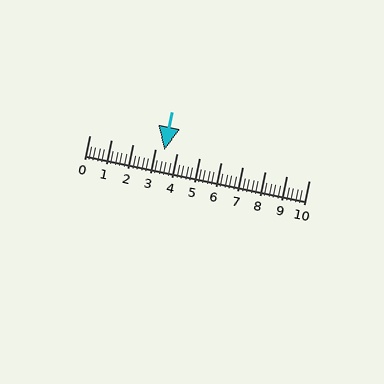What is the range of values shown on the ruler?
The ruler shows values from 0 to 10.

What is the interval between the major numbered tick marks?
The major tick marks are spaced 1 units apart.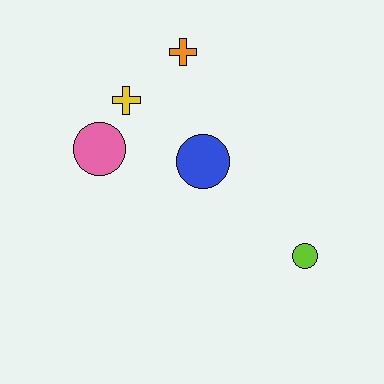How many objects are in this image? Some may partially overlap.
There are 5 objects.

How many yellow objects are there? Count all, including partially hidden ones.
There is 1 yellow object.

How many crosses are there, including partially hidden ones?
There are 2 crosses.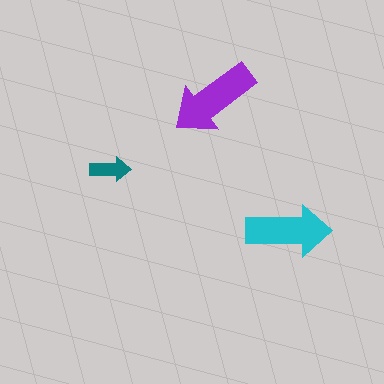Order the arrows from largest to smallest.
the purple one, the cyan one, the teal one.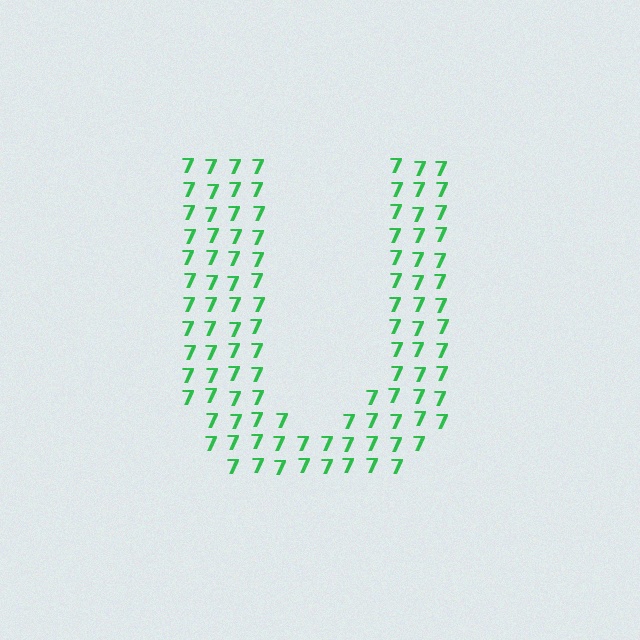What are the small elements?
The small elements are digit 7's.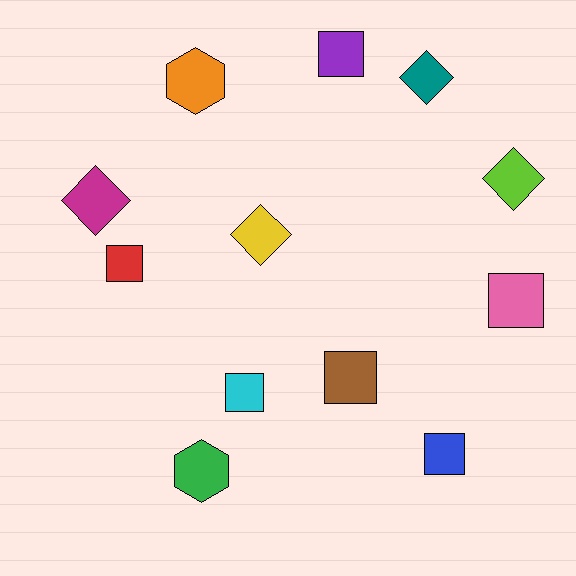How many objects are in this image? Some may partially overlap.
There are 12 objects.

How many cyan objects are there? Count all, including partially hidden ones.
There is 1 cyan object.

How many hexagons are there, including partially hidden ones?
There are 2 hexagons.